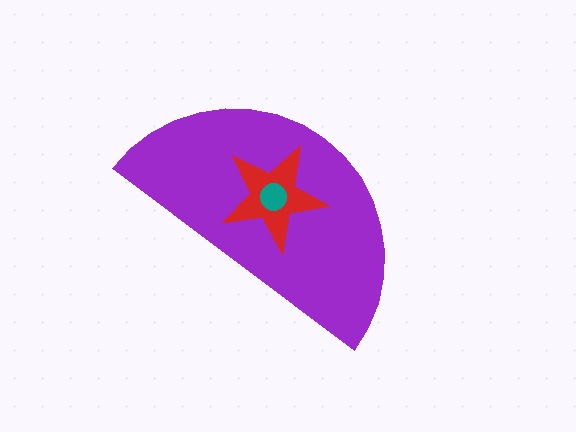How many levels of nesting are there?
3.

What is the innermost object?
The teal circle.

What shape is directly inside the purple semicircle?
The red star.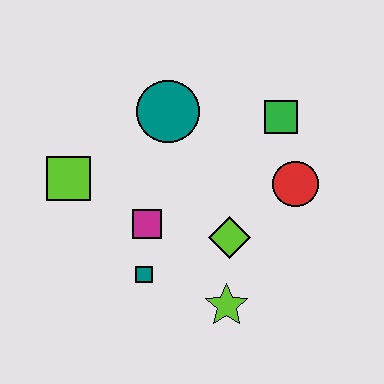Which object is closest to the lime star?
The lime diamond is closest to the lime star.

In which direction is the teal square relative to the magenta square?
The teal square is below the magenta square.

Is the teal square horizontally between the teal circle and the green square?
No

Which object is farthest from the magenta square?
The green square is farthest from the magenta square.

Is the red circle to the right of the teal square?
Yes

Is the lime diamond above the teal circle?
No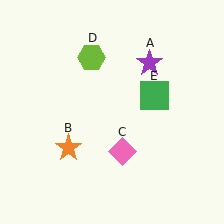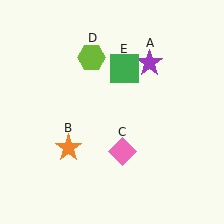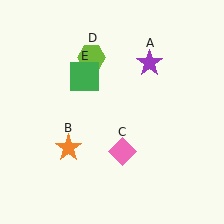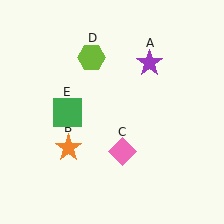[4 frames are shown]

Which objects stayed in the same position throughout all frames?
Purple star (object A) and orange star (object B) and pink diamond (object C) and lime hexagon (object D) remained stationary.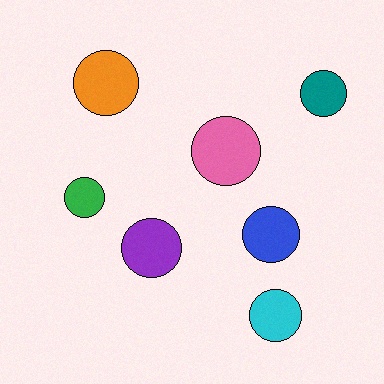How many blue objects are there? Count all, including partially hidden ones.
There is 1 blue object.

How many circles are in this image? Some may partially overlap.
There are 7 circles.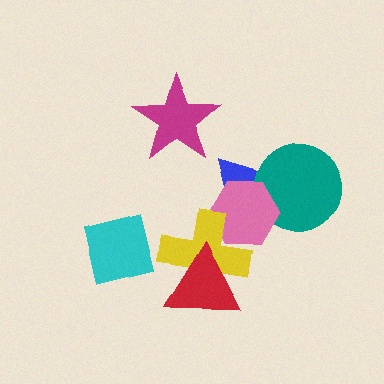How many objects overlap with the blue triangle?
2 objects overlap with the blue triangle.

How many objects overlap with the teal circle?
2 objects overlap with the teal circle.